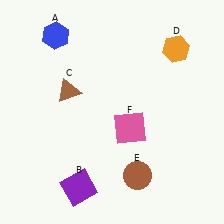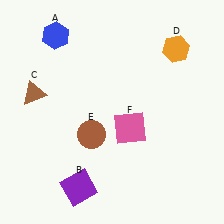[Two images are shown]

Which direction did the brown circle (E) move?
The brown circle (E) moved left.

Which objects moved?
The objects that moved are: the brown triangle (C), the brown circle (E).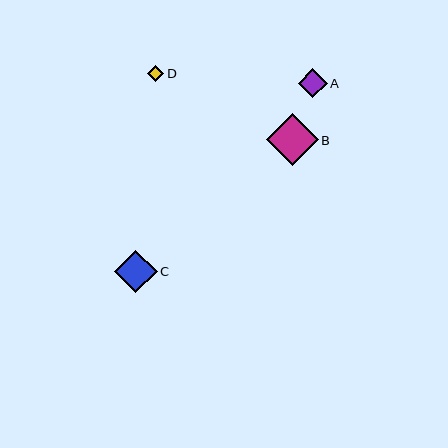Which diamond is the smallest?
Diamond D is the smallest with a size of approximately 16 pixels.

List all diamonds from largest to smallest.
From largest to smallest: B, C, A, D.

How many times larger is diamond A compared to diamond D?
Diamond A is approximately 1.8 times the size of diamond D.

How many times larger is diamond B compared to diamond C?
Diamond B is approximately 1.2 times the size of diamond C.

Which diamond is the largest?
Diamond B is the largest with a size of approximately 52 pixels.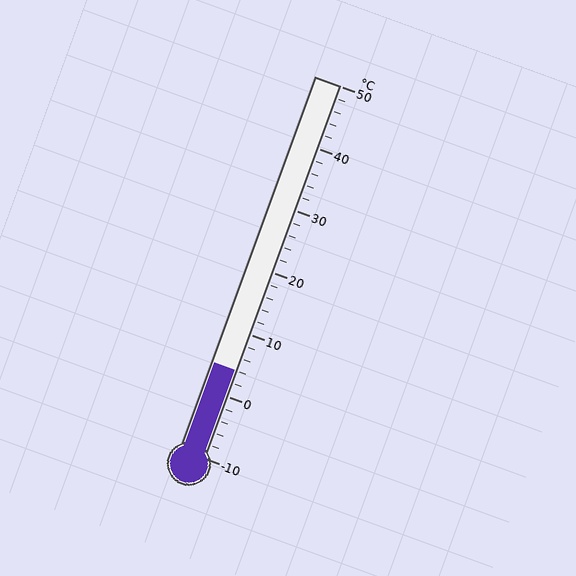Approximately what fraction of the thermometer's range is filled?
The thermometer is filled to approximately 25% of its range.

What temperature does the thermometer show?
The thermometer shows approximately 4°C.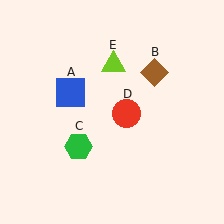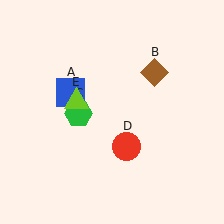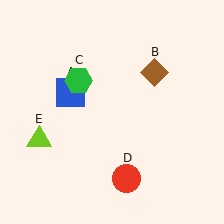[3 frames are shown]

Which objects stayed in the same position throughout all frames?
Blue square (object A) and brown diamond (object B) remained stationary.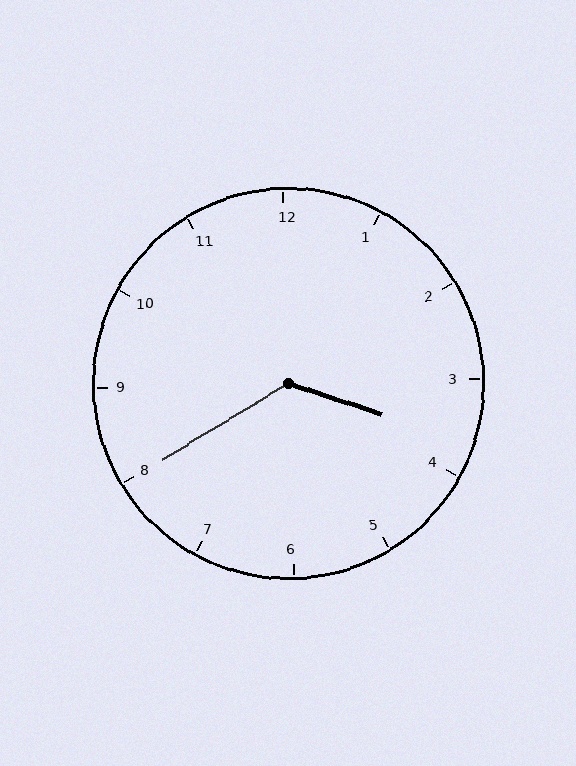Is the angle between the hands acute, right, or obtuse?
It is obtuse.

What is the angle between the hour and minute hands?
Approximately 130 degrees.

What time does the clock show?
3:40.